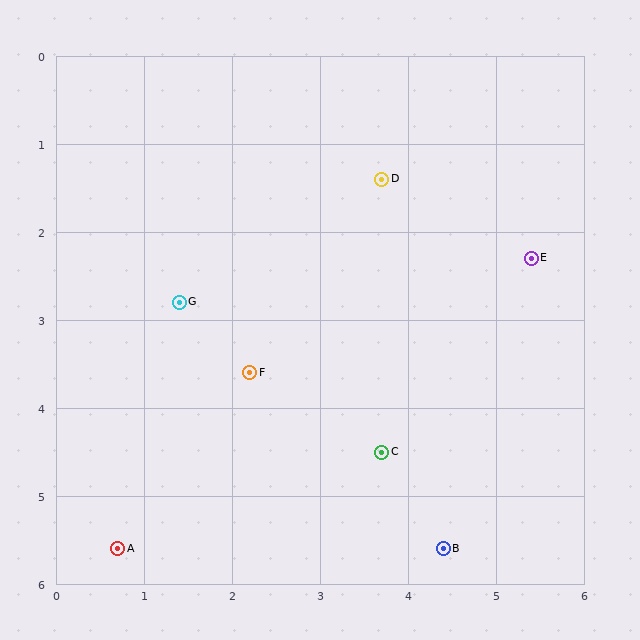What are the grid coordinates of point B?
Point B is at approximately (4.4, 5.6).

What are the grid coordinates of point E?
Point E is at approximately (5.4, 2.3).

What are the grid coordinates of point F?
Point F is at approximately (2.2, 3.6).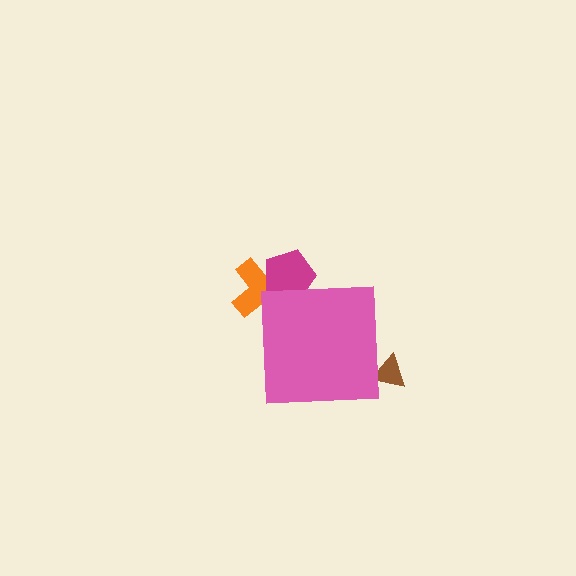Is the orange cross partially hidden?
Yes, the orange cross is partially hidden behind the pink square.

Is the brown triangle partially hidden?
Yes, the brown triangle is partially hidden behind the pink square.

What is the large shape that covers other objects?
A pink square.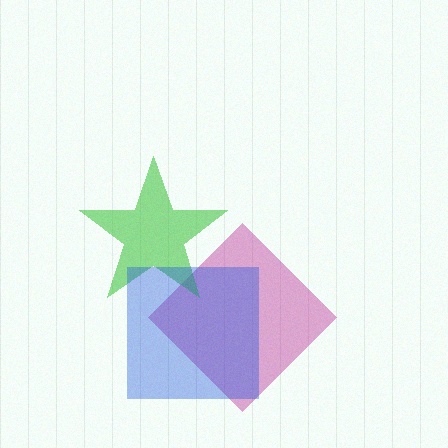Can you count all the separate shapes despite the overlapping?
Yes, there are 3 separate shapes.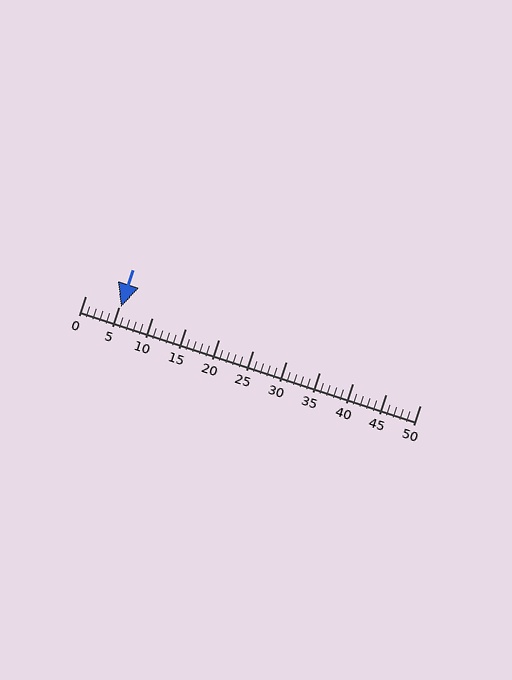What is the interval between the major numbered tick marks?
The major tick marks are spaced 5 units apart.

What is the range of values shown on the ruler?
The ruler shows values from 0 to 50.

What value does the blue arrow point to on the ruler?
The blue arrow points to approximately 5.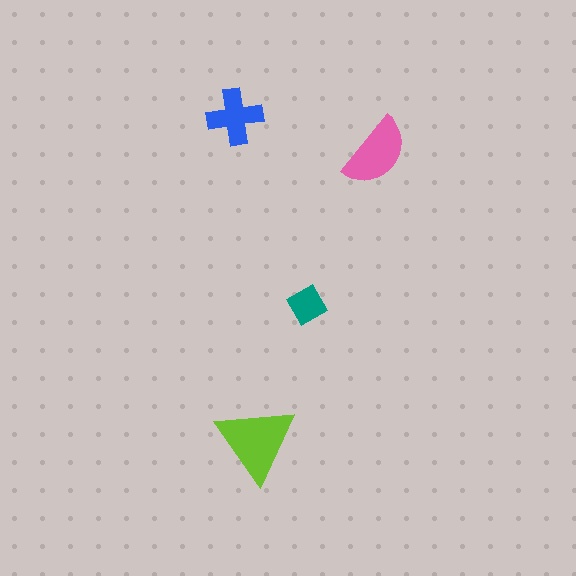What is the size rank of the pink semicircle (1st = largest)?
2nd.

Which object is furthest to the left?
The blue cross is leftmost.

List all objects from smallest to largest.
The teal square, the blue cross, the pink semicircle, the lime triangle.